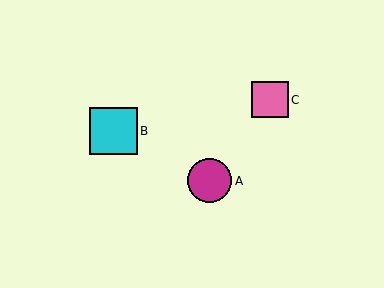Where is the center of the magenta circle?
The center of the magenta circle is at (209, 181).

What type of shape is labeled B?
Shape B is a cyan square.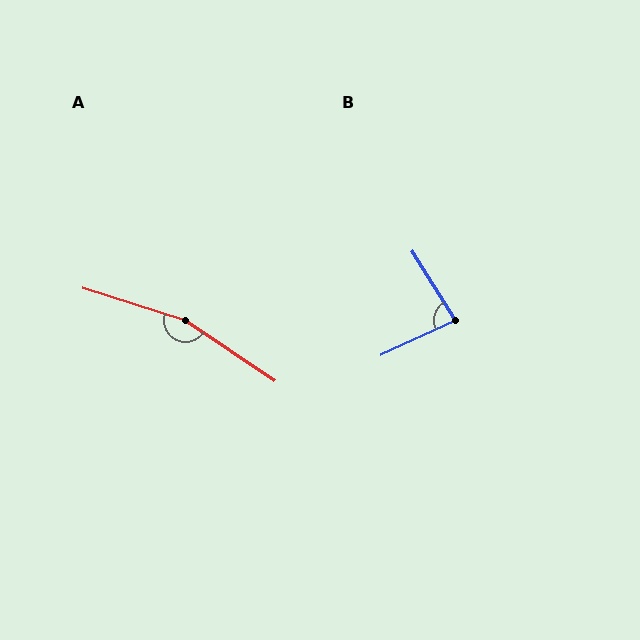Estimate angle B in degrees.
Approximately 82 degrees.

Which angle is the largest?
A, at approximately 164 degrees.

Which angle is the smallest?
B, at approximately 82 degrees.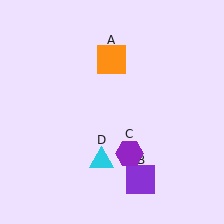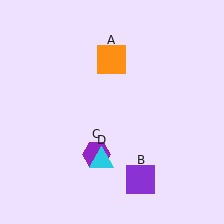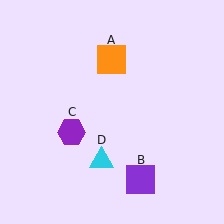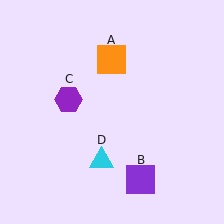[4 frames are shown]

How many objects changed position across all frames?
1 object changed position: purple hexagon (object C).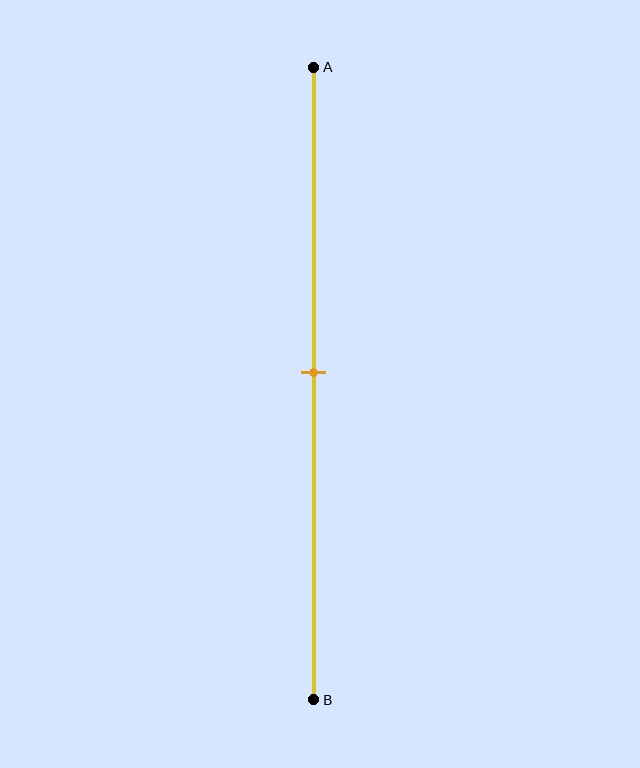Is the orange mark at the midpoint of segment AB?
Yes, the mark is approximately at the midpoint.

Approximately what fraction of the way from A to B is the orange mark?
The orange mark is approximately 50% of the way from A to B.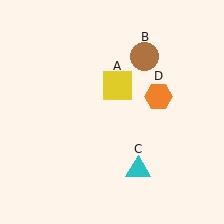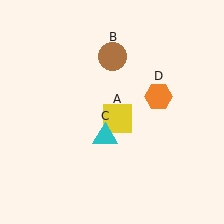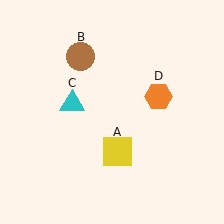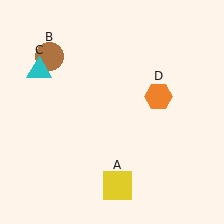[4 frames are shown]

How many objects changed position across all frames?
3 objects changed position: yellow square (object A), brown circle (object B), cyan triangle (object C).